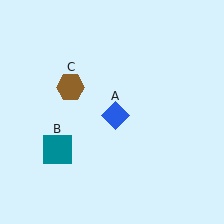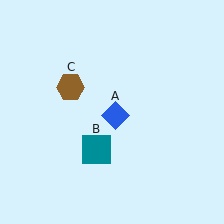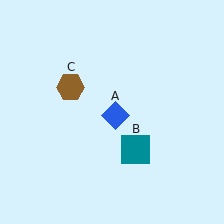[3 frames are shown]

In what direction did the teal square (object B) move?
The teal square (object B) moved right.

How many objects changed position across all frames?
1 object changed position: teal square (object B).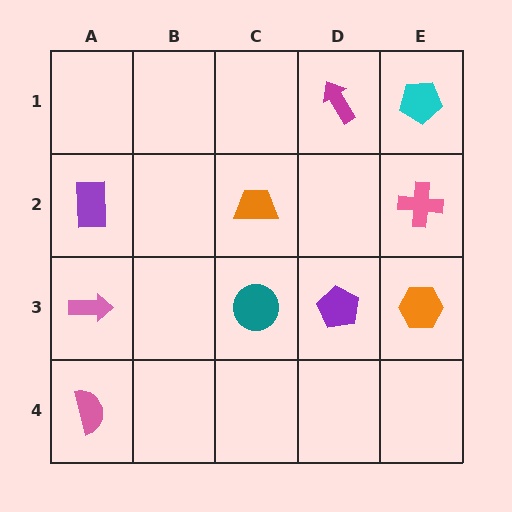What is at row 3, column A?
A pink arrow.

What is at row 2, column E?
A pink cross.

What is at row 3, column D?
A purple pentagon.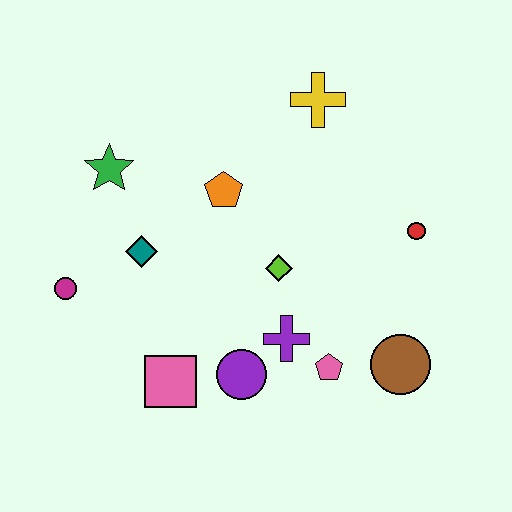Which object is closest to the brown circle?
The pink pentagon is closest to the brown circle.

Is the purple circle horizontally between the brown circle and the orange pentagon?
Yes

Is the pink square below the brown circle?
Yes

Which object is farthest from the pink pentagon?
The green star is farthest from the pink pentagon.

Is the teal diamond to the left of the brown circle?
Yes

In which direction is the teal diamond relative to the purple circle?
The teal diamond is above the purple circle.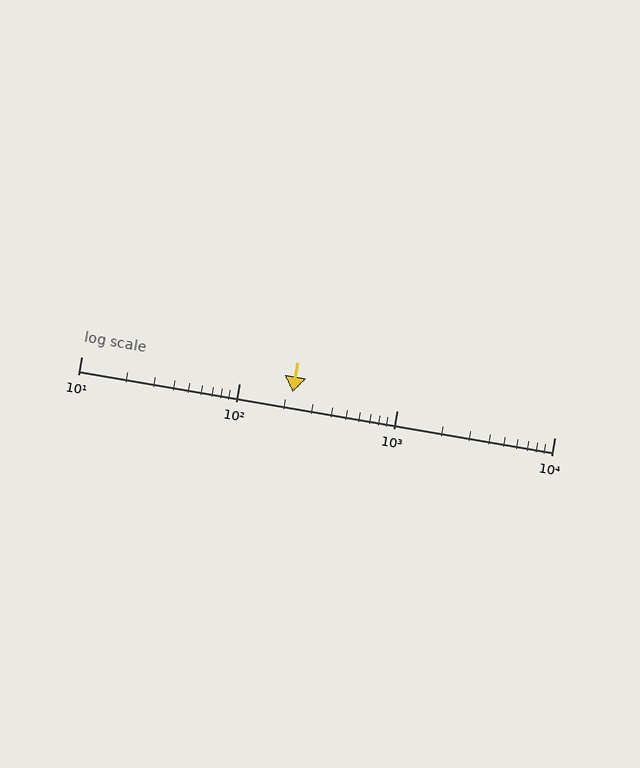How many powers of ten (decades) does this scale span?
The scale spans 3 decades, from 10 to 10000.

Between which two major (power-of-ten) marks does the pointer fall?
The pointer is between 100 and 1000.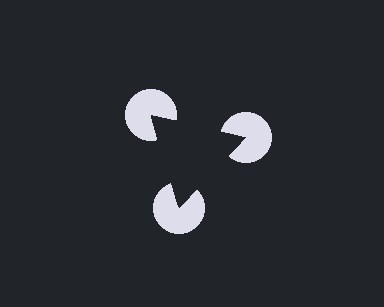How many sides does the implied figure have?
3 sides.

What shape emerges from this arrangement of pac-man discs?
An illusory triangle — its edges are inferred from the aligned wedge cuts in the pac-man discs, not physically drawn.